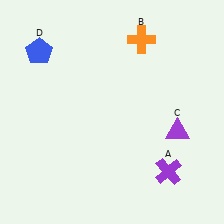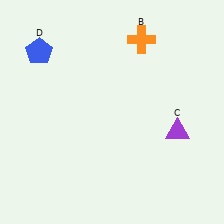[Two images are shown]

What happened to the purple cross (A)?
The purple cross (A) was removed in Image 2. It was in the bottom-right area of Image 1.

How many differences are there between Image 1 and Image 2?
There is 1 difference between the two images.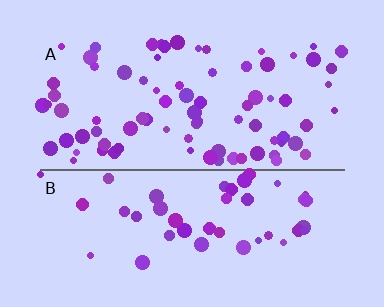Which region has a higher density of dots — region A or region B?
A (the top).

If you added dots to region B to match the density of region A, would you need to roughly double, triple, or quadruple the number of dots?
Approximately double.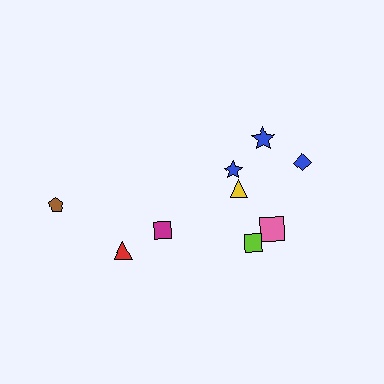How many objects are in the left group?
There are 3 objects.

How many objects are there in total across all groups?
There are 9 objects.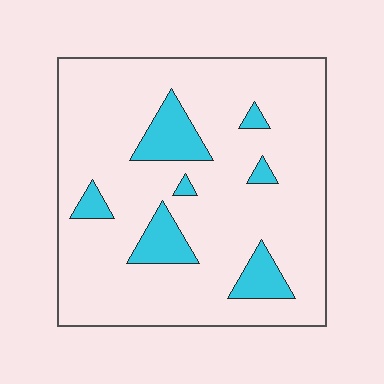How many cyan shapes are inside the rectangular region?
7.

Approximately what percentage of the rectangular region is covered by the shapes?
Approximately 15%.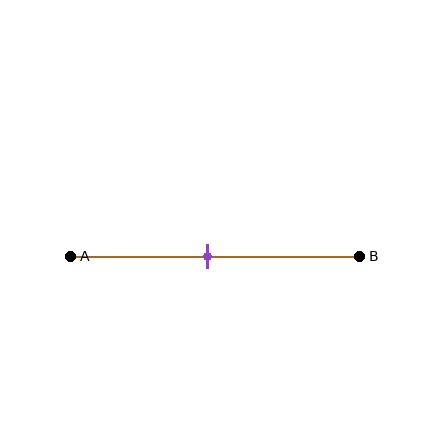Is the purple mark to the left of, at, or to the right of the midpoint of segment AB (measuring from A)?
The purple mark is approximately at the midpoint of segment AB.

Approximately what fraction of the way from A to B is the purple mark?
The purple mark is approximately 45% of the way from A to B.